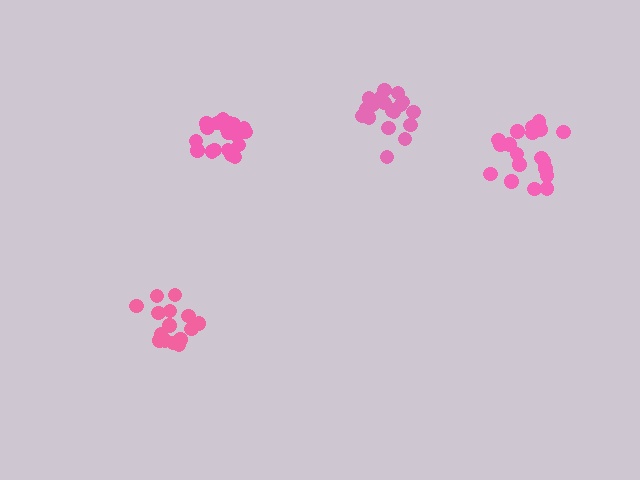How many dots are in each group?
Group 1: 15 dots, Group 2: 19 dots, Group 3: 19 dots, Group 4: 18 dots (71 total).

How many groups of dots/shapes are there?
There are 4 groups.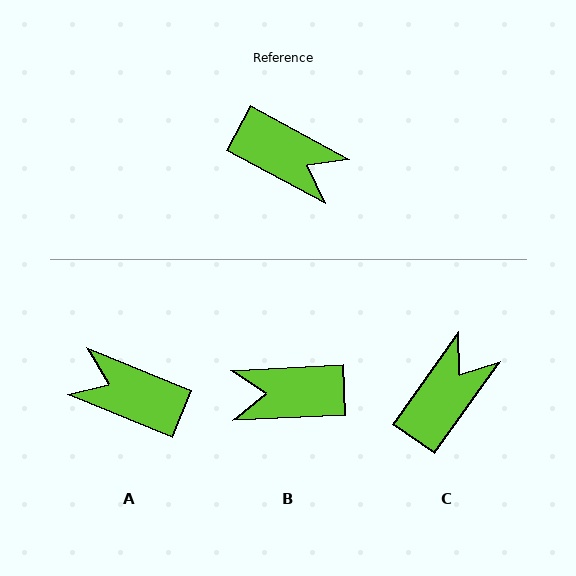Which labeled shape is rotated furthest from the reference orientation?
A, about 174 degrees away.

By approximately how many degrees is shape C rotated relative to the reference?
Approximately 83 degrees counter-clockwise.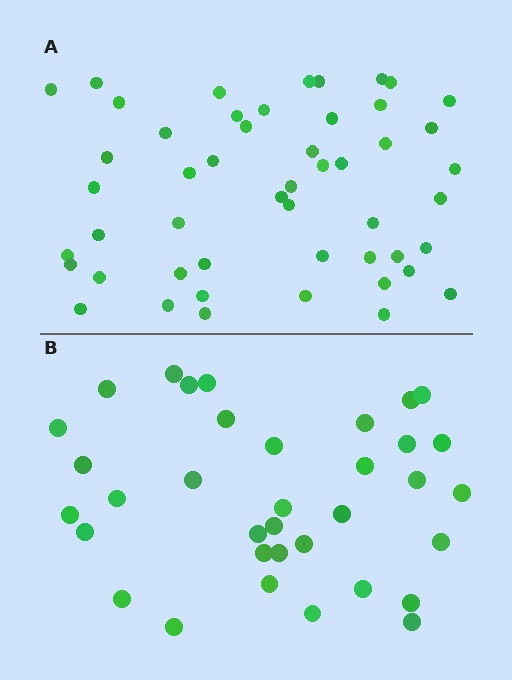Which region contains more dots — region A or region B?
Region A (the top region) has more dots.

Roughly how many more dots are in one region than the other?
Region A has approximately 15 more dots than region B.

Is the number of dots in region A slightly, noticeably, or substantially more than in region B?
Region A has noticeably more, but not dramatically so. The ratio is roughly 1.4 to 1.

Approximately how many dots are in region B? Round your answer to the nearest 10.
About 40 dots. (The exact count is 35, which rounds to 40.)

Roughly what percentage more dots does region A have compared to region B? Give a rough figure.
About 45% more.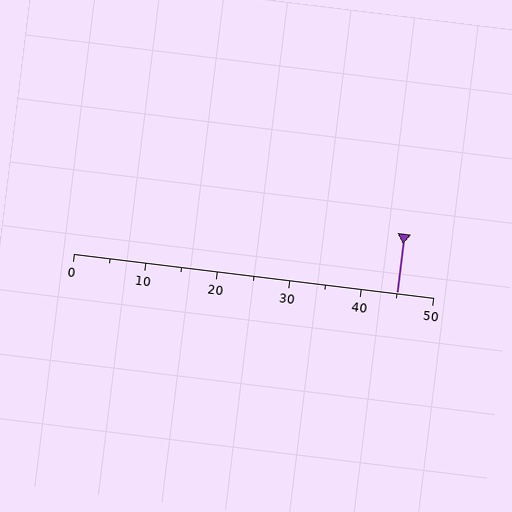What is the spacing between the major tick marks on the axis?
The major ticks are spaced 10 apart.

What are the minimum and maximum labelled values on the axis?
The axis runs from 0 to 50.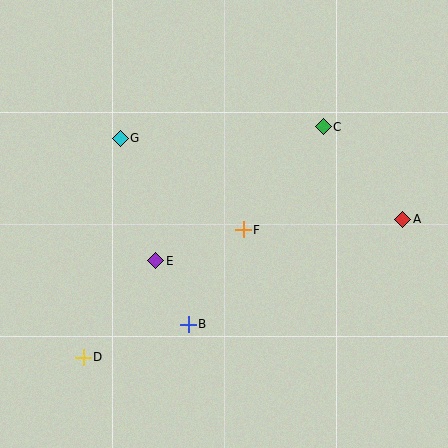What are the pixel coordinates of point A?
Point A is at (403, 219).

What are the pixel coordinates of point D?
Point D is at (83, 357).